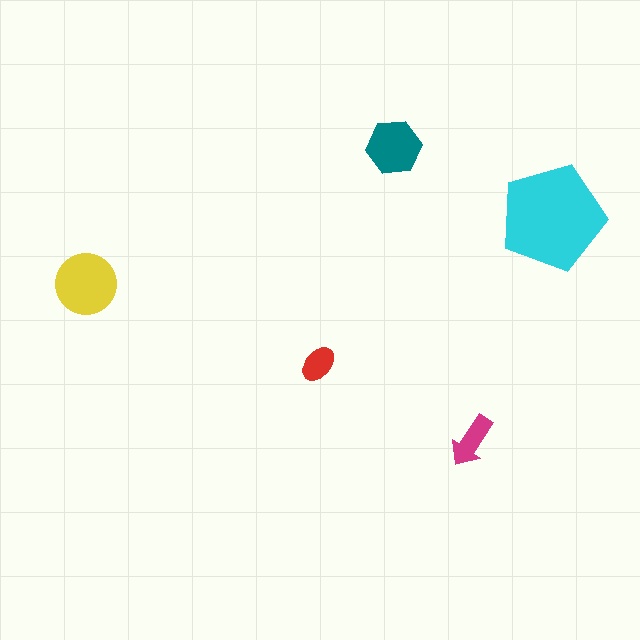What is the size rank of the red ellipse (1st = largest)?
5th.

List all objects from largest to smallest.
The cyan pentagon, the yellow circle, the teal hexagon, the magenta arrow, the red ellipse.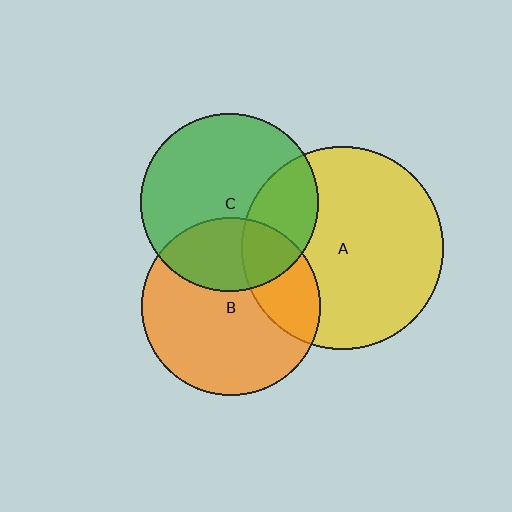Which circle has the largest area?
Circle A (yellow).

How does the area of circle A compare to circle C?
Approximately 1.3 times.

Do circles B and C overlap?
Yes.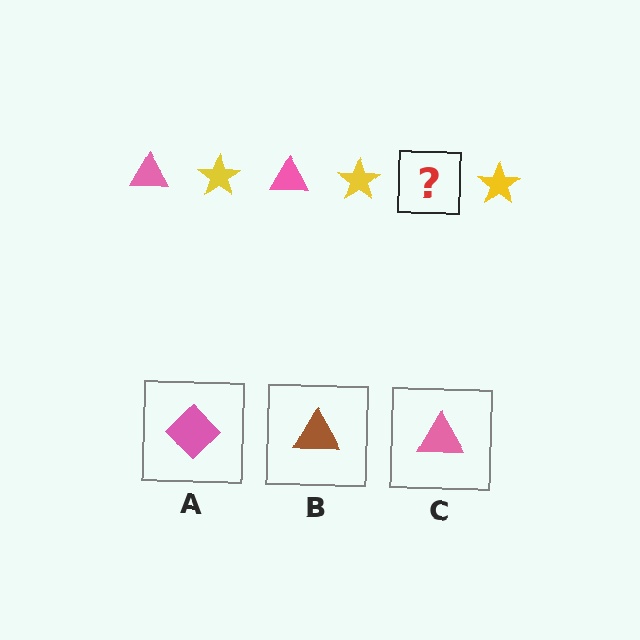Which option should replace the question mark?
Option C.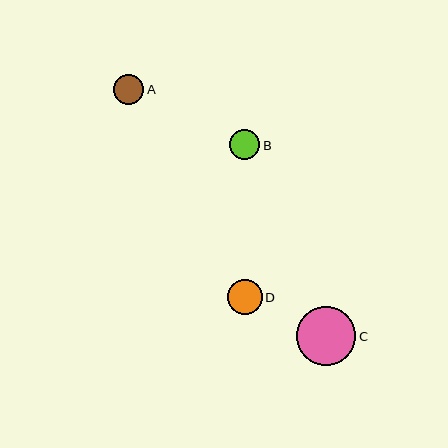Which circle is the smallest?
Circle B is the smallest with a size of approximately 30 pixels.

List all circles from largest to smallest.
From largest to smallest: C, D, A, B.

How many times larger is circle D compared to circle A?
Circle D is approximately 1.2 times the size of circle A.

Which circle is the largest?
Circle C is the largest with a size of approximately 59 pixels.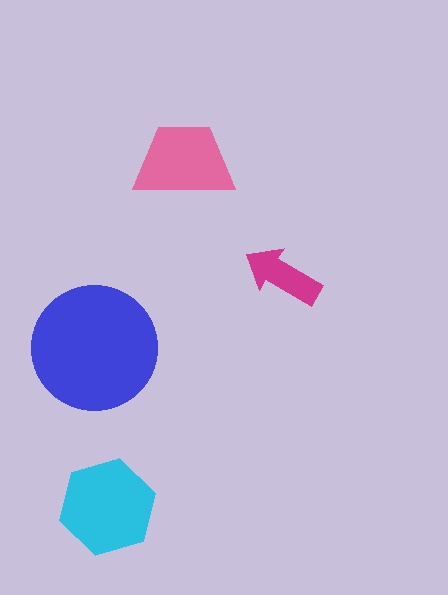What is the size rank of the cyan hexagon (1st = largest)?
2nd.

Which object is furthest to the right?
The magenta arrow is rightmost.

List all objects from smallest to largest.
The magenta arrow, the pink trapezoid, the cyan hexagon, the blue circle.